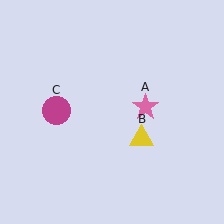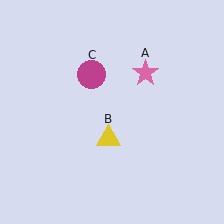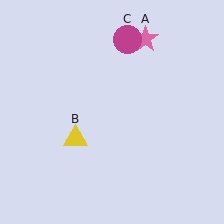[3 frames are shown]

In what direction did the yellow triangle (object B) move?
The yellow triangle (object B) moved left.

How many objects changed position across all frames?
3 objects changed position: pink star (object A), yellow triangle (object B), magenta circle (object C).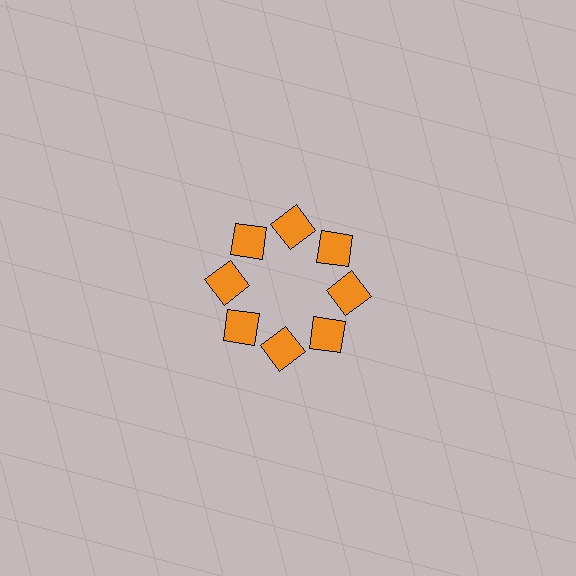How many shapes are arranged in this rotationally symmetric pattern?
There are 8 shapes, arranged in 8 groups of 1.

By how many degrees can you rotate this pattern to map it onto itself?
The pattern maps onto itself every 45 degrees of rotation.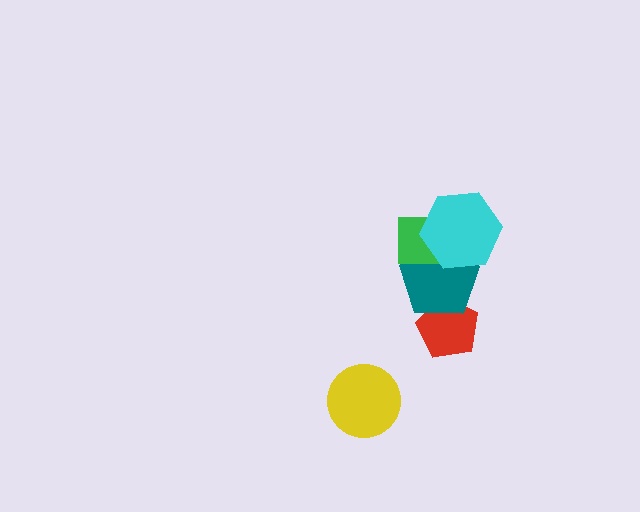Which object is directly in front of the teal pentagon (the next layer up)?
The green rectangle is directly in front of the teal pentagon.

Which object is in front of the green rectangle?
The cyan hexagon is in front of the green rectangle.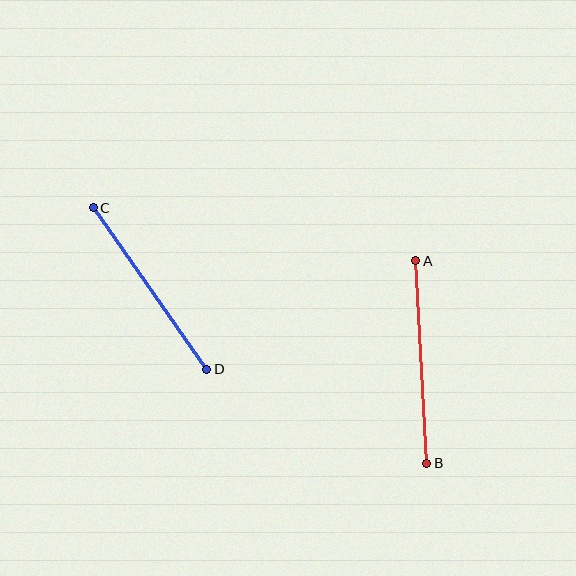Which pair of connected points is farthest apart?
Points A and B are farthest apart.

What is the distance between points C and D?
The distance is approximately 197 pixels.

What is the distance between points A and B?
The distance is approximately 203 pixels.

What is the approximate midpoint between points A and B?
The midpoint is at approximately (421, 362) pixels.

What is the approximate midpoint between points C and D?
The midpoint is at approximately (150, 289) pixels.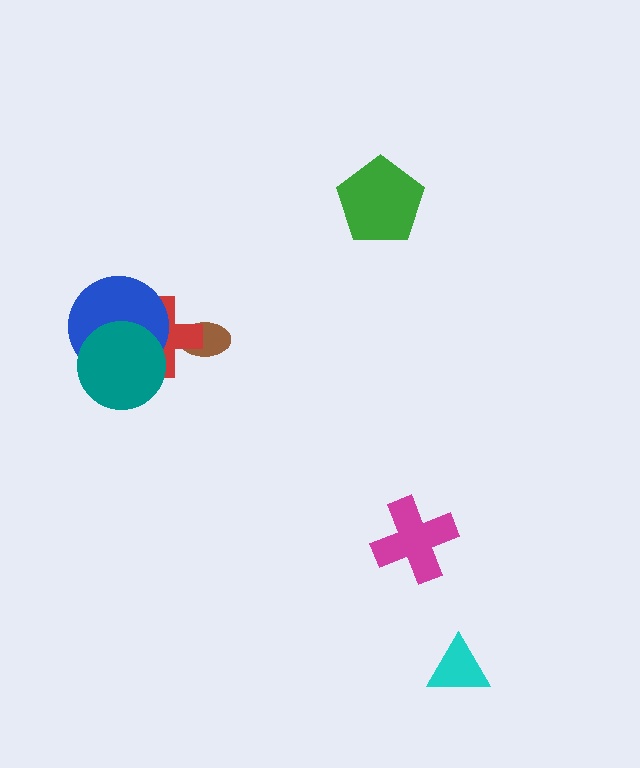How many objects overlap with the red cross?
3 objects overlap with the red cross.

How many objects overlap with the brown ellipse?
1 object overlaps with the brown ellipse.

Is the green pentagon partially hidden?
No, no other shape covers it.